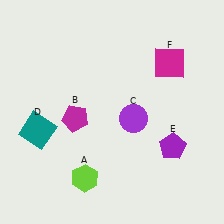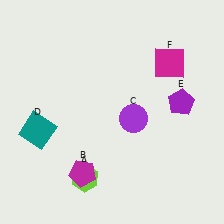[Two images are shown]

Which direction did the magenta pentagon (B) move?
The magenta pentagon (B) moved down.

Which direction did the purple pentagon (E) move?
The purple pentagon (E) moved up.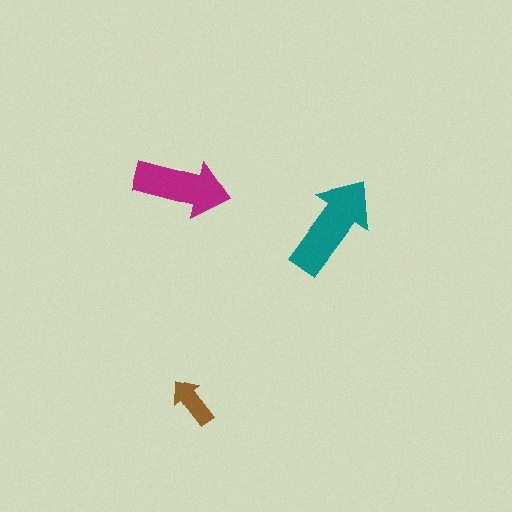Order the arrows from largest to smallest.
the teal one, the magenta one, the brown one.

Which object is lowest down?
The brown arrow is bottommost.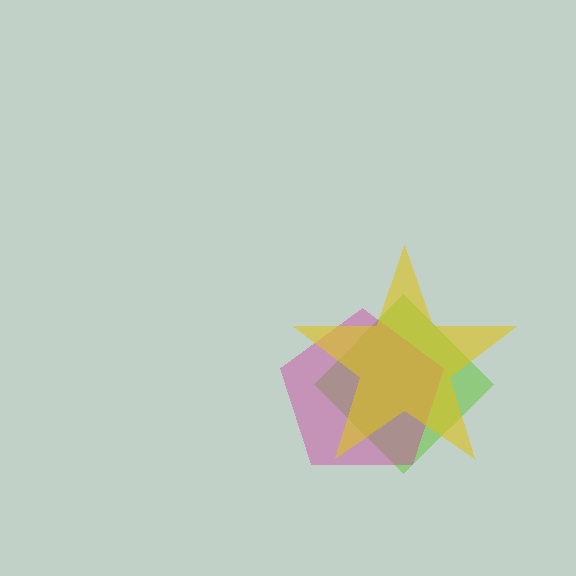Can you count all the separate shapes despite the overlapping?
Yes, there are 3 separate shapes.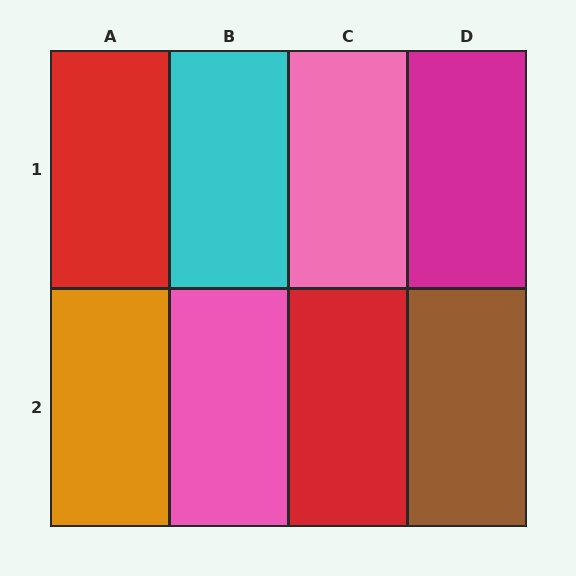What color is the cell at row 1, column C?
Pink.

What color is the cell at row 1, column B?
Cyan.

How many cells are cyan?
1 cell is cyan.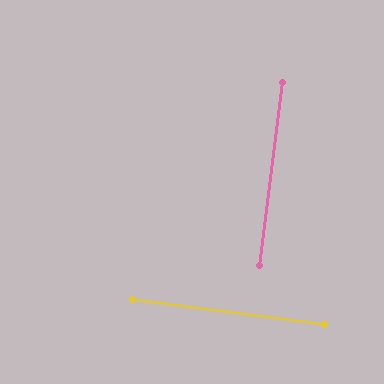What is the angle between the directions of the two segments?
Approximately 90 degrees.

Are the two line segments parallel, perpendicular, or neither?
Perpendicular — they meet at approximately 90°.